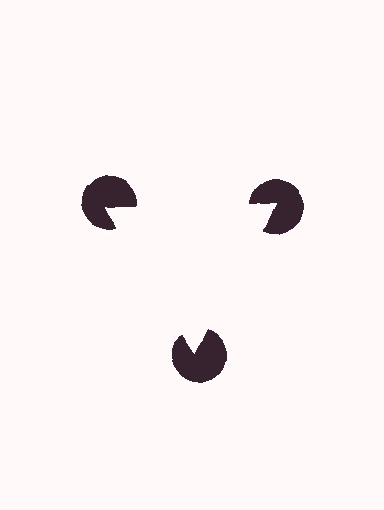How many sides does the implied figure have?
3 sides.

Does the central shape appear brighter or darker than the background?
It typically appears slightly brighter than the background, even though no actual brightness change is drawn.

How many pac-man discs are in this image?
There are 3 — one at each vertex of the illusory triangle.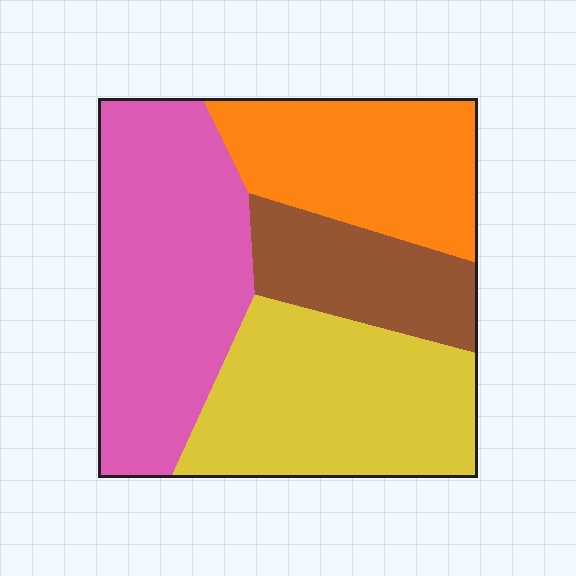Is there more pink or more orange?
Pink.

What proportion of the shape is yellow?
Yellow covers around 30% of the shape.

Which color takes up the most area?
Pink, at roughly 35%.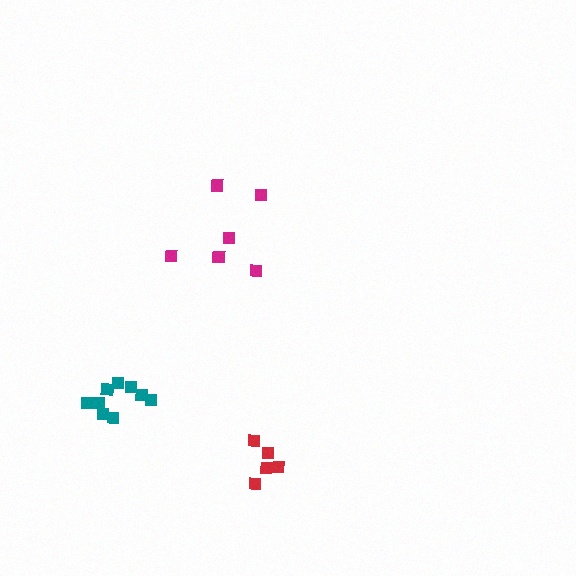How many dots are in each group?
Group 1: 6 dots, Group 2: 9 dots, Group 3: 5 dots (20 total).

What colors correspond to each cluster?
The clusters are colored: magenta, teal, red.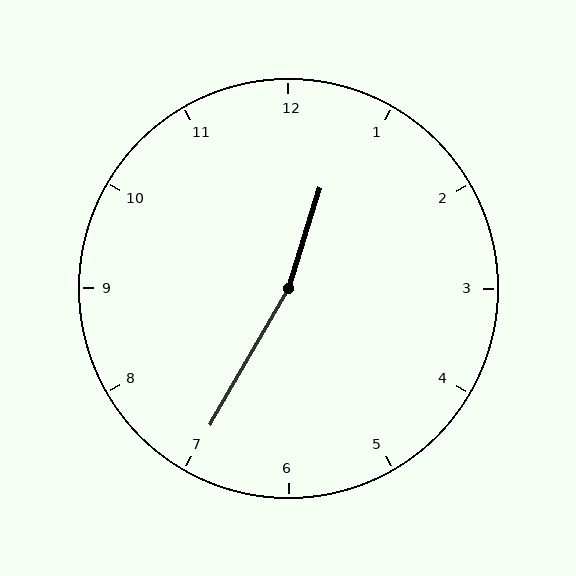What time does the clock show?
12:35.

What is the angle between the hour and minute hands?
Approximately 168 degrees.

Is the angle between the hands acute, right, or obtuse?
It is obtuse.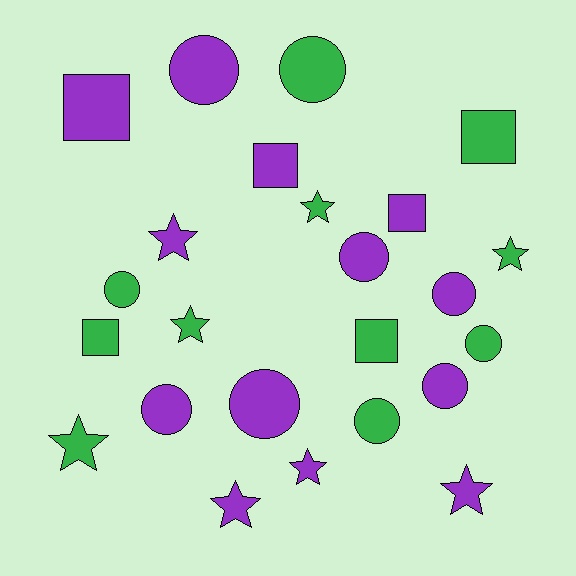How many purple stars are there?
There are 4 purple stars.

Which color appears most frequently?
Purple, with 13 objects.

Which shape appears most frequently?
Circle, with 10 objects.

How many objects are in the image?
There are 24 objects.